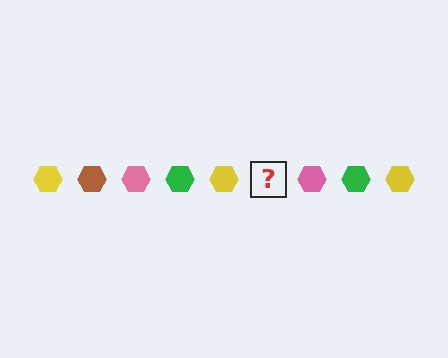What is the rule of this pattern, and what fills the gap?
The rule is that the pattern cycles through yellow, brown, pink, green hexagons. The gap should be filled with a brown hexagon.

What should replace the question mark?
The question mark should be replaced with a brown hexagon.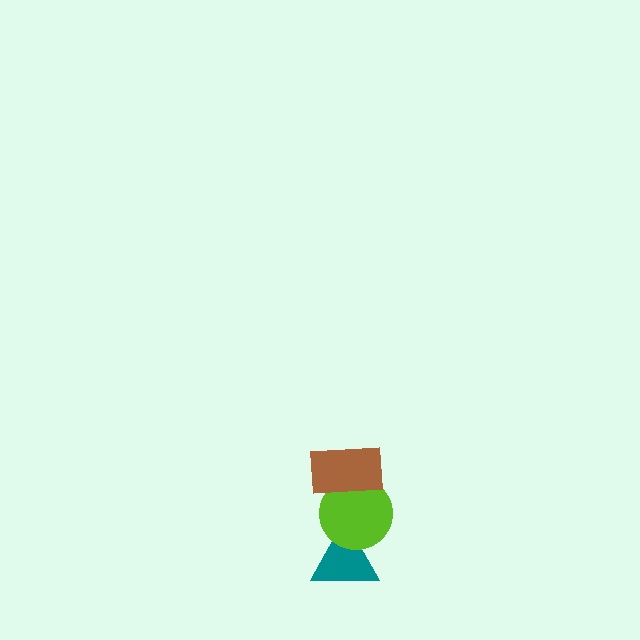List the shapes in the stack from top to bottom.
From top to bottom: the brown rectangle, the lime circle, the teal triangle.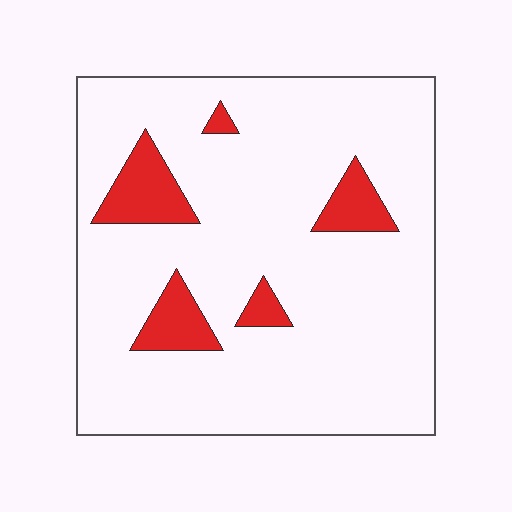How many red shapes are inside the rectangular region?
5.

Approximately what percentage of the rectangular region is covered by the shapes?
Approximately 10%.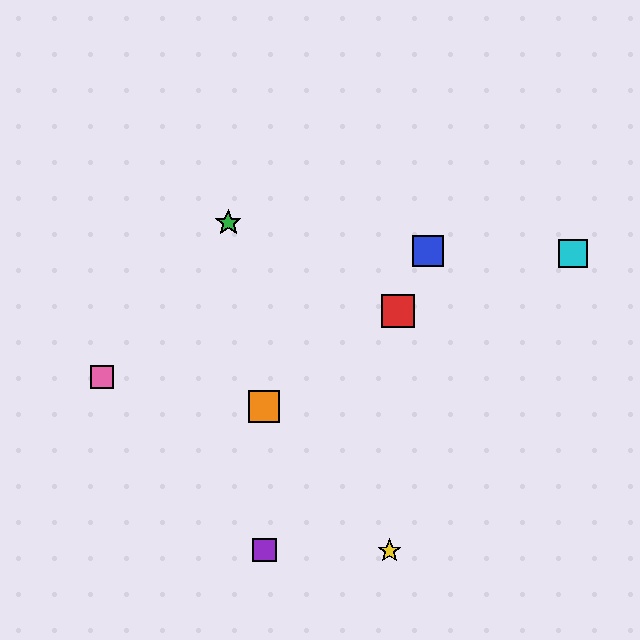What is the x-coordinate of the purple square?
The purple square is at x≈264.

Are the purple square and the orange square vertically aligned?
Yes, both are at x≈264.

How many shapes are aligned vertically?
2 shapes (the purple square, the orange square) are aligned vertically.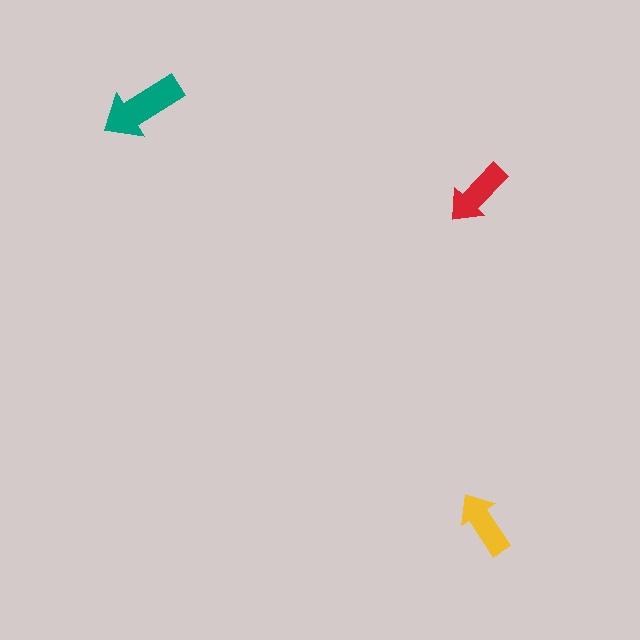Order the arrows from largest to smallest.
the teal one, the red one, the yellow one.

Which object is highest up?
The teal arrow is topmost.